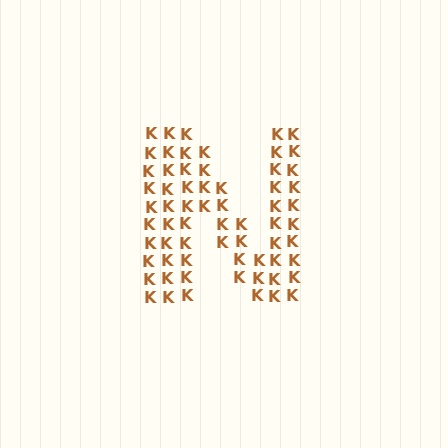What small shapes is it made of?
It is made of small letter K's.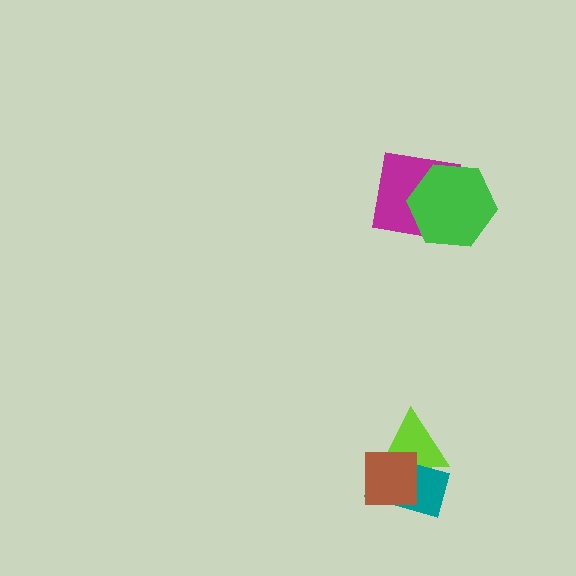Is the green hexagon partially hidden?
No, no other shape covers it.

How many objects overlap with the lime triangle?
2 objects overlap with the lime triangle.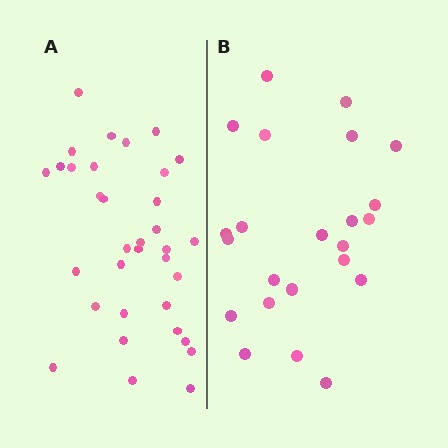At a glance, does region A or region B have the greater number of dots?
Region A (the left region) has more dots.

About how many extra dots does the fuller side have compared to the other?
Region A has roughly 12 or so more dots than region B.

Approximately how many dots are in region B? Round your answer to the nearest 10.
About 20 dots. (The exact count is 23, which rounds to 20.)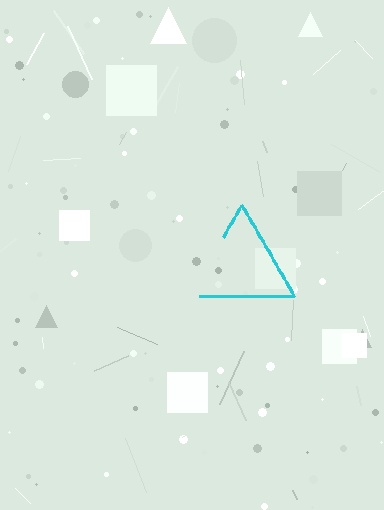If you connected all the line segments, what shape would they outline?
They would outline a triangle.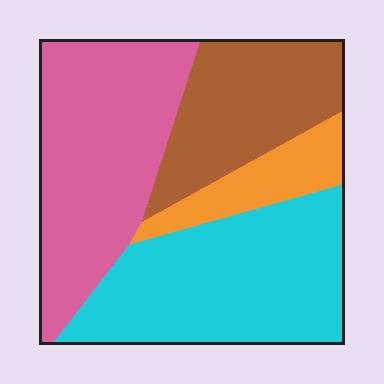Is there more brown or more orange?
Brown.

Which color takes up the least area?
Orange, at roughly 10%.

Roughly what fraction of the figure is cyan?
Cyan covers about 35% of the figure.